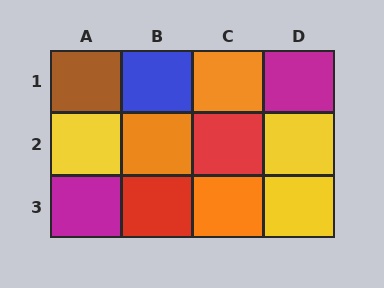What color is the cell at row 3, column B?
Red.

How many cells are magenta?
2 cells are magenta.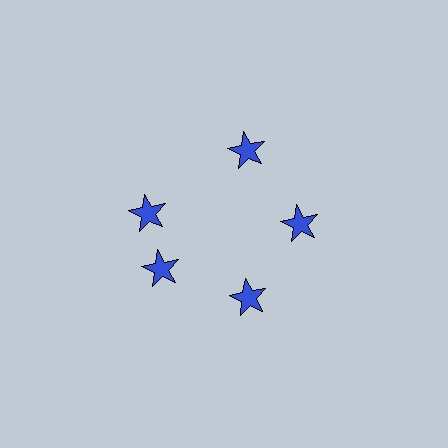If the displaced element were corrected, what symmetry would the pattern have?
It would have 5-fold rotational symmetry — the pattern would map onto itself every 72 degrees.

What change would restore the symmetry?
The symmetry would be restored by rotating it back into even spacing with its neighbors so that all 5 stars sit at equal angles and equal distance from the center.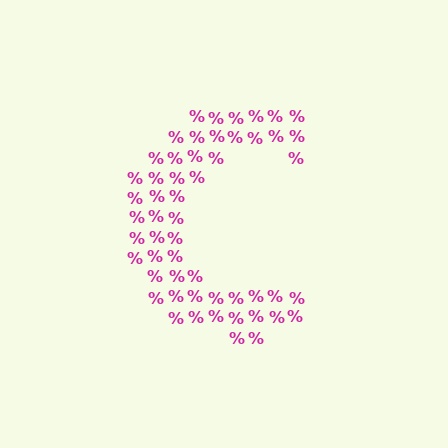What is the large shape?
The large shape is the letter C.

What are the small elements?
The small elements are percent signs.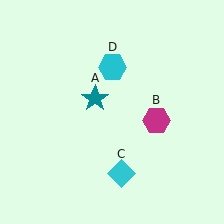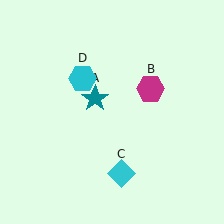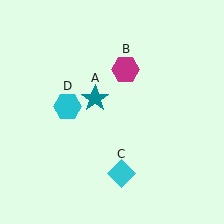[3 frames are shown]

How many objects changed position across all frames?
2 objects changed position: magenta hexagon (object B), cyan hexagon (object D).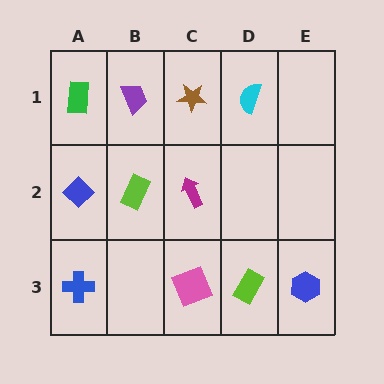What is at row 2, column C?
A magenta arrow.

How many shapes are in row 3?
4 shapes.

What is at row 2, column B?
A lime rectangle.